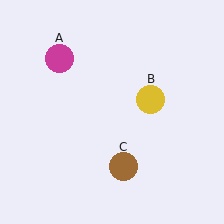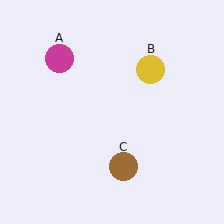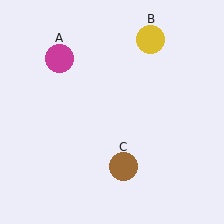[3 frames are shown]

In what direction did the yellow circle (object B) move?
The yellow circle (object B) moved up.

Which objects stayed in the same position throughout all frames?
Magenta circle (object A) and brown circle (object C) remained stationary.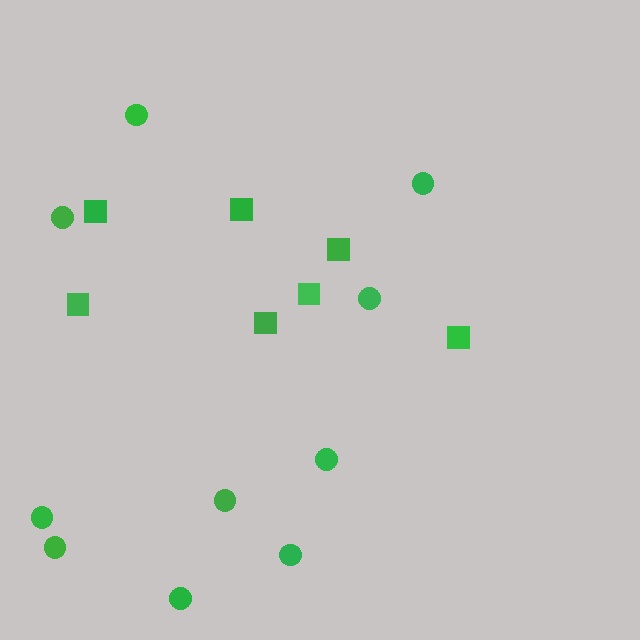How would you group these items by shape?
There are 2 groups: one group of circles (10) and one group of squares (7).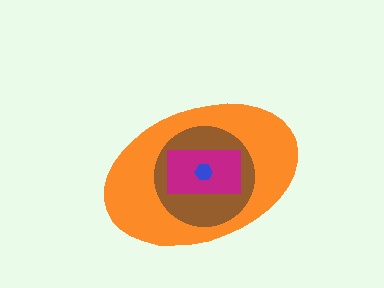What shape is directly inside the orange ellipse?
The brown circle.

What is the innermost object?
The blue hexagon.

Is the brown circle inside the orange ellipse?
Yes.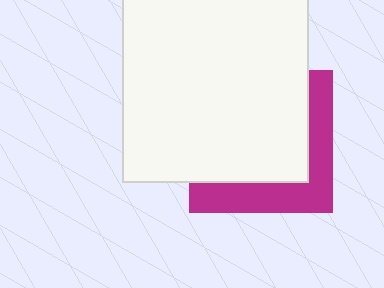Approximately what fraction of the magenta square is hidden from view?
Roughly 66% of the magenta square is hidden behind the white square.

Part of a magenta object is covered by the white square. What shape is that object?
It is a square.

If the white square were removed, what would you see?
You would see the complete magenta square.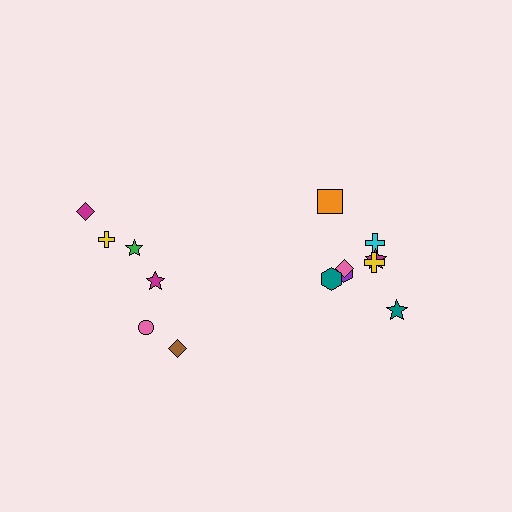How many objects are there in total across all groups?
There are 14 objects.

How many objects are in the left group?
There are 6 objects.